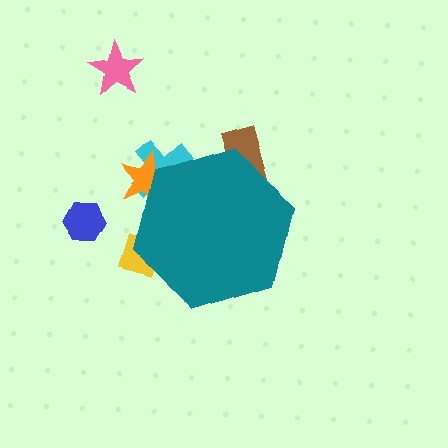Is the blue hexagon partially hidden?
No, the blue hexagon is fully visible.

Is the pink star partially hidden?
No, the pink star is fully visible.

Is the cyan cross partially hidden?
Yes, the cyan cross is partially hidden behind the teal hexagon.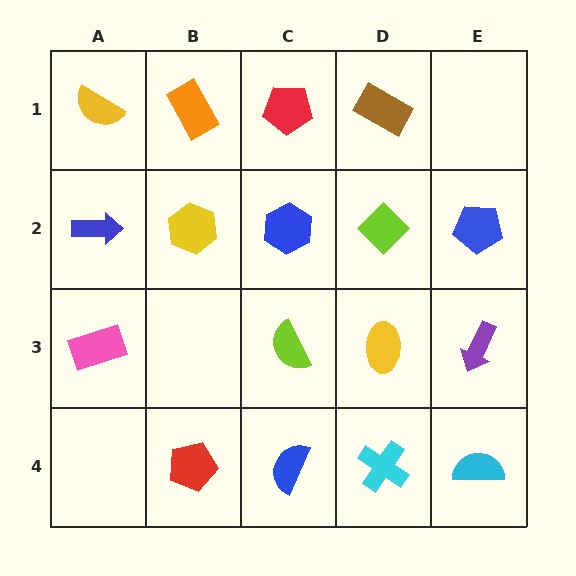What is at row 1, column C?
A red pentagon.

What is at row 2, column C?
A blue hexagon.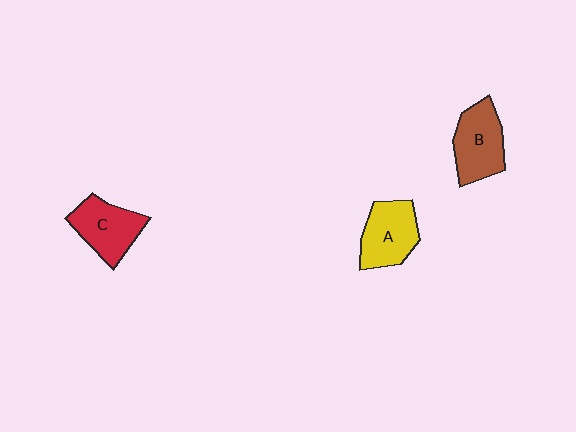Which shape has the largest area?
Shape B (brown).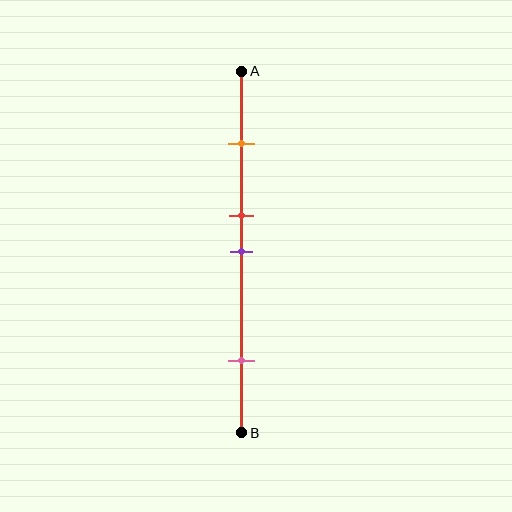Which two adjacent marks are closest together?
The red and purple marks are the closest adjacent pair.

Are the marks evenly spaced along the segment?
No, the marks are not evenly spaced.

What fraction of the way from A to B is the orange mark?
The orange mark is approximately 20% (0.2) of the way from A to B.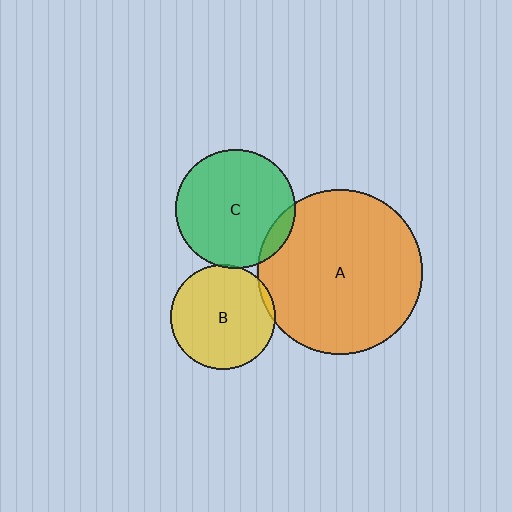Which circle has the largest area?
Circle A (orange).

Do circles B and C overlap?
Yes.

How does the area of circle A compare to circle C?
Approximately 1.9 times.